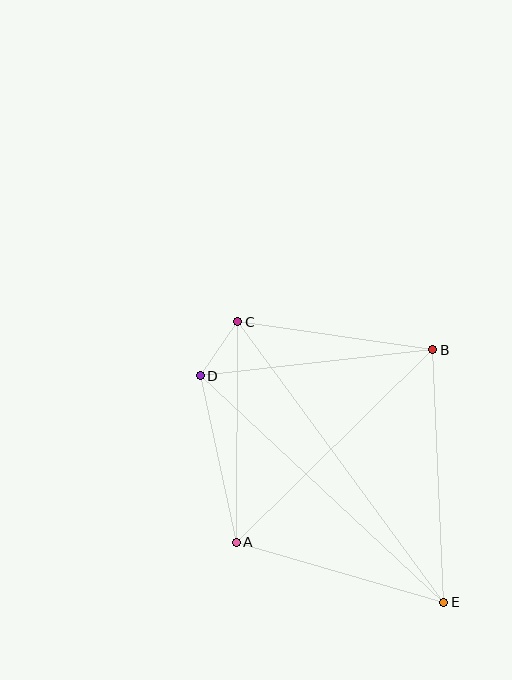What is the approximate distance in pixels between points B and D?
The distance between B and D is approximately 234 pixels.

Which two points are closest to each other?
Points C and D are closest to each other.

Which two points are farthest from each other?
Points C and E are farthest from each other.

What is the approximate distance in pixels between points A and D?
The distance between A and D is approximately 171 pixels.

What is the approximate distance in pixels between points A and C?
The distance between A and C is approximately 221 pixels.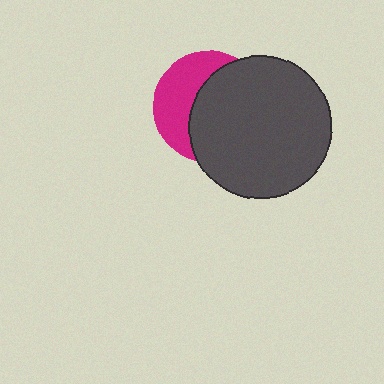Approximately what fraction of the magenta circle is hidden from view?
Roughly 60% of the magenta circle is hidden behind the dark gray circle.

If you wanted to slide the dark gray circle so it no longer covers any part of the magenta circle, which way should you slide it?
Slide it right — that is the most direct way to separate the two shapes.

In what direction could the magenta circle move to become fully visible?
The magenta circle could move left. That would shift it out from behind the dark gray circle entirely.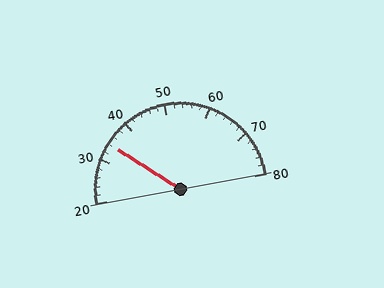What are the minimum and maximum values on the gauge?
The gauge ranges from 20 to 80.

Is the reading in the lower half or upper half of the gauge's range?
The reading is in the lower half of the range (20 to 80).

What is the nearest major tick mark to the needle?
The nearest major tick mark is 30.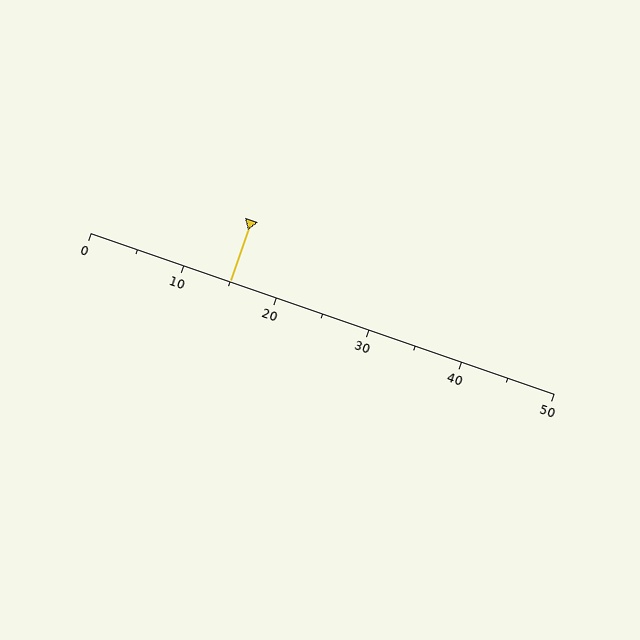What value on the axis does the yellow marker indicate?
The marker indicates approximately 15.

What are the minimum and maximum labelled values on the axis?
The axis runs from 0 to 50.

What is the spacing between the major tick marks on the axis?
The major ticks are spaced 10 apart.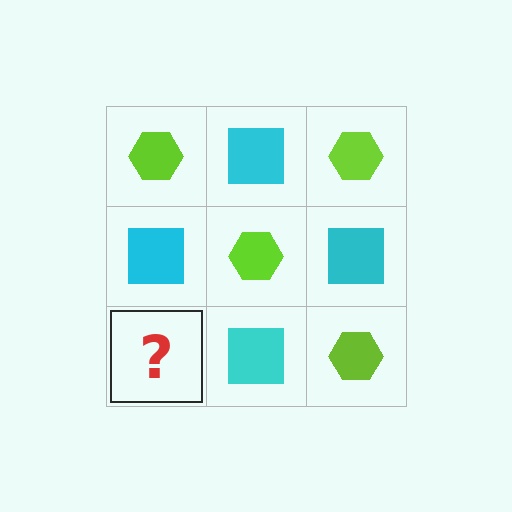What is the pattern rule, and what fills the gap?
The rule is that it alternates lime hexagon and cyan square in a checkerboard pattern. The gap should be filled with a lime hexagon.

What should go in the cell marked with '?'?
The missing cell should contain a lime hexagon.